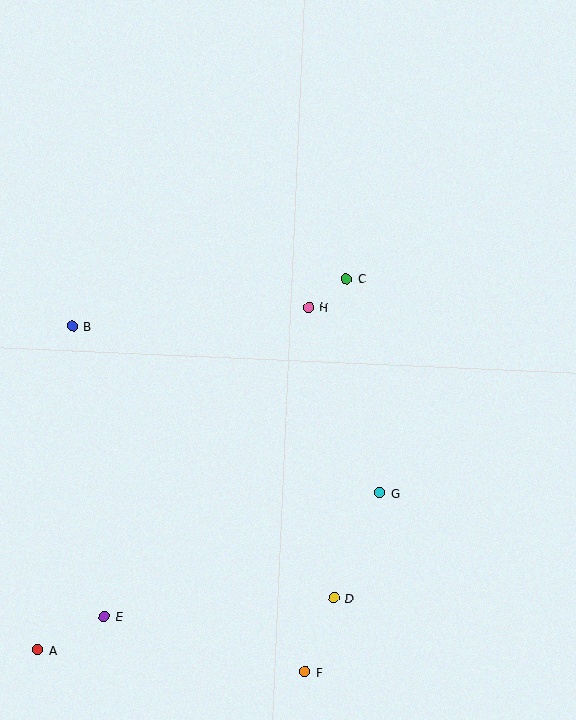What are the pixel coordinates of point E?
Point E is at (104, 616).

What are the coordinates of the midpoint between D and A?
The midpoint between D and A is at (186, 624).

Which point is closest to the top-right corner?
Point C is closest to the top-right corner.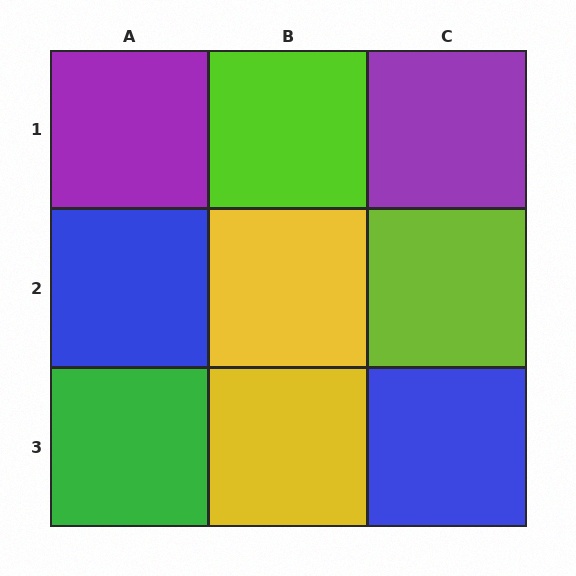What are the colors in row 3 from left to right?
Green, yellow, blue.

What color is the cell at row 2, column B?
Yellow.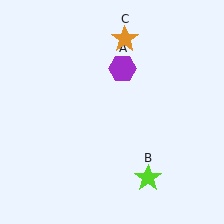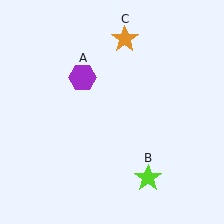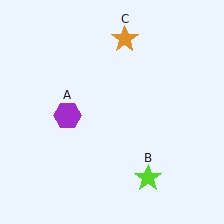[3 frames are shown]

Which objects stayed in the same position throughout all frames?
Lime star (object B) and orange star (object C) remained stationary.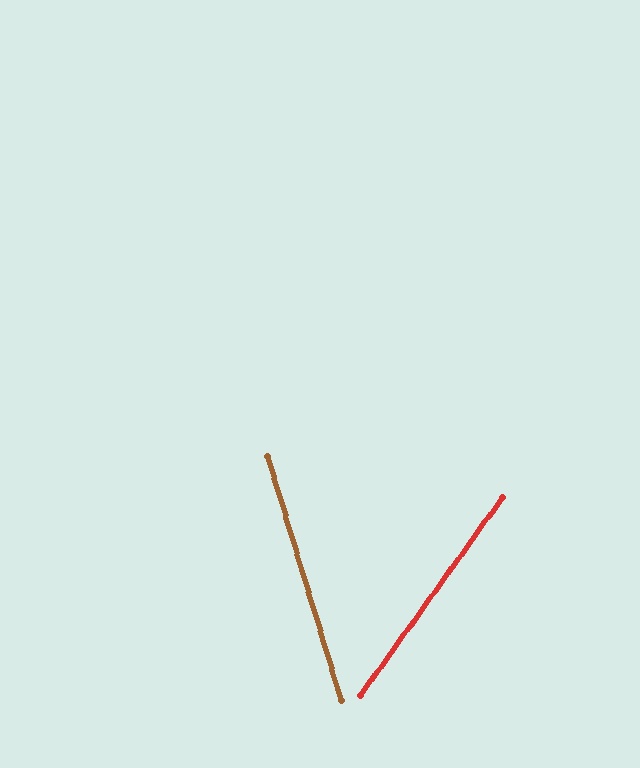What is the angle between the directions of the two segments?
Approximately 53 degrees.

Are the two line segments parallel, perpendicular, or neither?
Neither parallel nor perpendicular — they differ by about 53°.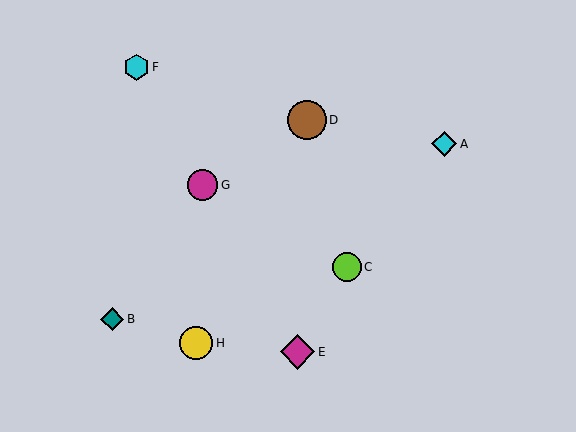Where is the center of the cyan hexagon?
The center of the cyan hexagon is at (136, 67).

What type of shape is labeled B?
Shape B is a teal diamond.